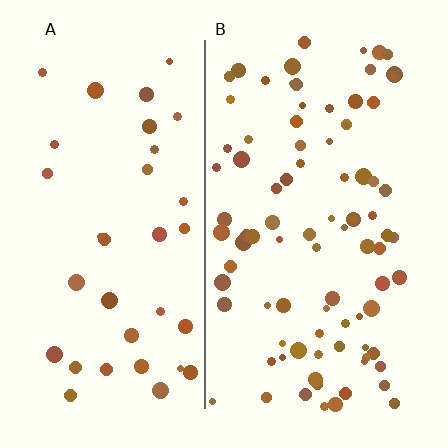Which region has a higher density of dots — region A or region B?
B (the right).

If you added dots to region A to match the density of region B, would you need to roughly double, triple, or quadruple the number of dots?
Approximately double.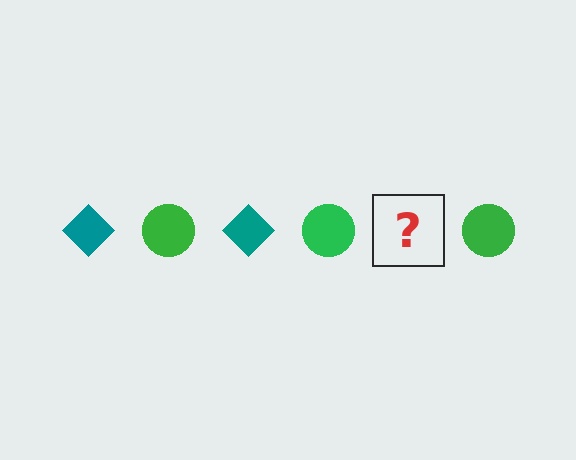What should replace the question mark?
The question mark should be replaced with a teal diamond.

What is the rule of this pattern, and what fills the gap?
The rule is that the pattern alternates between teal diamond and green circle. The gap should be filled with a teal diamond.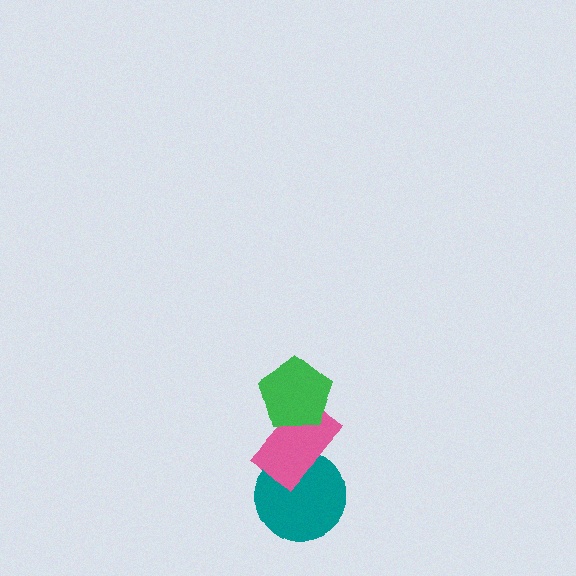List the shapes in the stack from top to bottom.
From top to bottom: the green pentagon, the pink rectangle, the teal circle.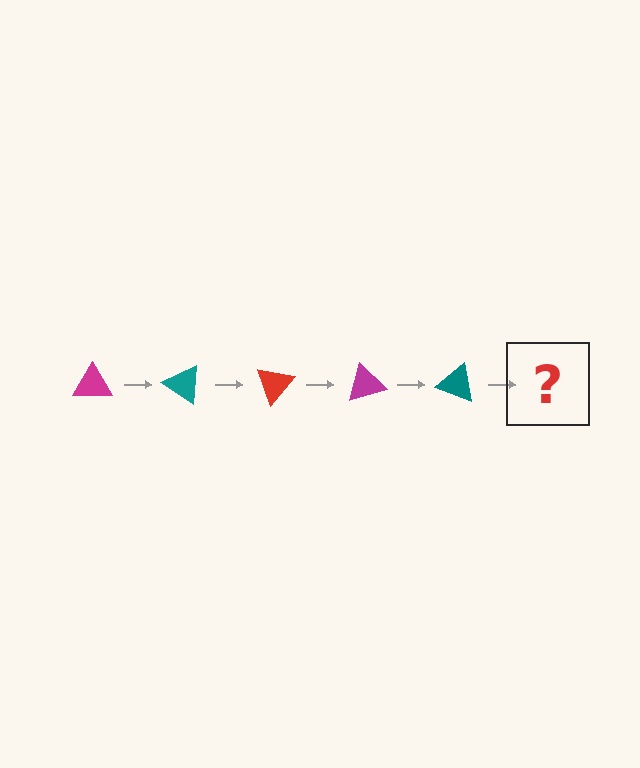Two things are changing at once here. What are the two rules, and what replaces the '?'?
The two rules are that it rotates 35 degrees each step and the color cycles through magenta, teal, and red. The '?' should be a red triangle, rotated 175 degrees from the start.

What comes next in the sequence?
The next element should be a red triangle, rotated 175 degrees from the start.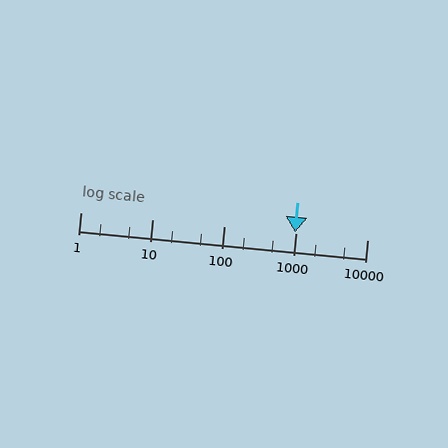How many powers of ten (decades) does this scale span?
The scale spans 4 decades, from 1 to 10000.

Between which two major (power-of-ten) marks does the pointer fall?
The pointer is between 100 and 1000.